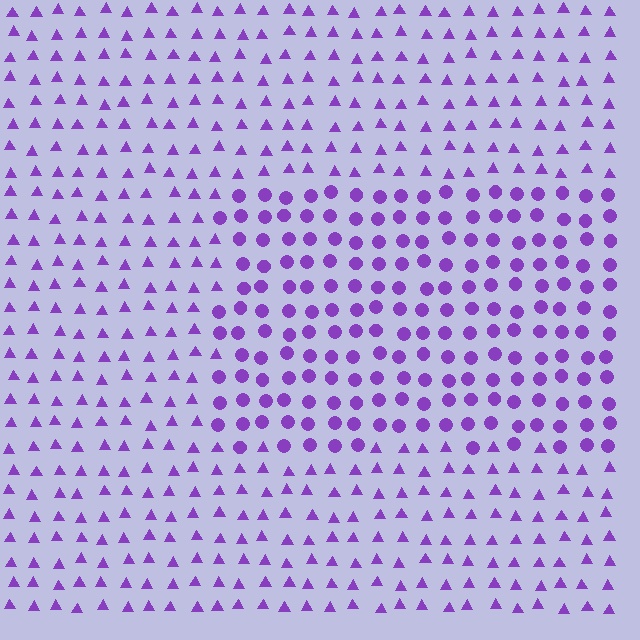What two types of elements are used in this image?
The image uses circles inside the rectangle region and triangles outside it.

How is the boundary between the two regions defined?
The boundary is defined by a change in element shape: circles inside vs. triangles outside. All elements share the same color and spacing.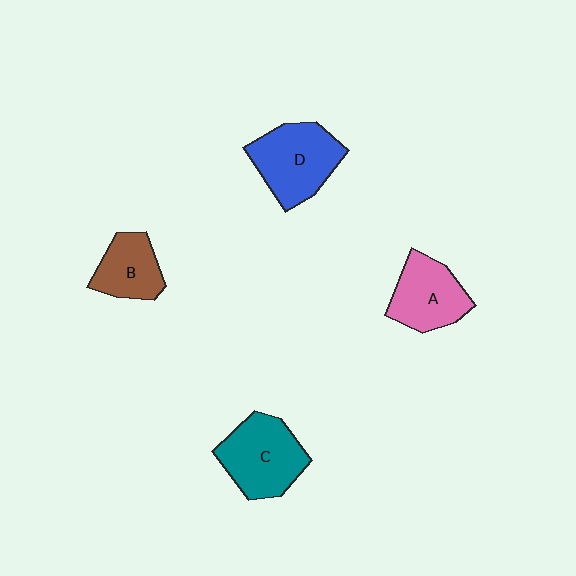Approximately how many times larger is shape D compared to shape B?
Approximately 1.5 times.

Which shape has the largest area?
Shape D (blue).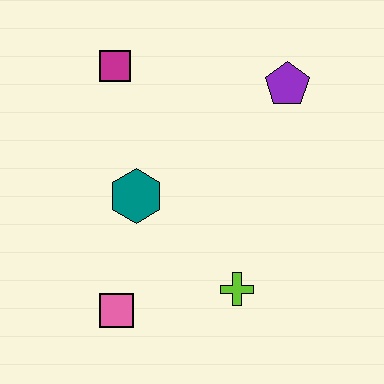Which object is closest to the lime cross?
The pink square is closest to the lime cross.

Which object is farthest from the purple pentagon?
The pink square is farthest from the purple pentagon.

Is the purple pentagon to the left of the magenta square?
No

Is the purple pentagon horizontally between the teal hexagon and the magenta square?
No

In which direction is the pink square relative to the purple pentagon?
The pink square is below the purple pentagon.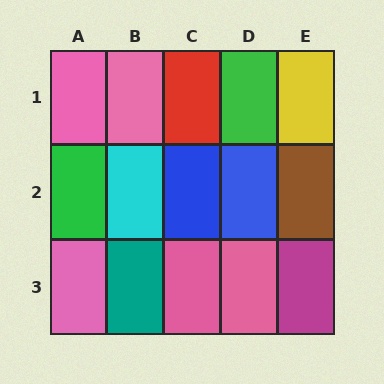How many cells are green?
2 cells are green.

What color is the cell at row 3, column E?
Magenta.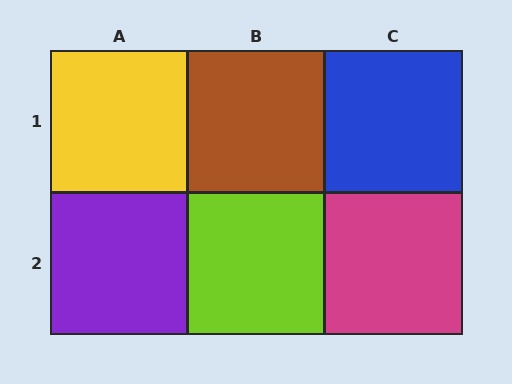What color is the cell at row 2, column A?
Purple.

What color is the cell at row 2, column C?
Magenta.